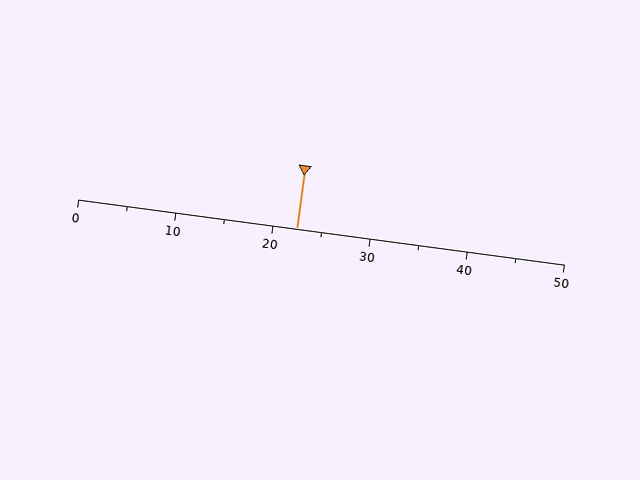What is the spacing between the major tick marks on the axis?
The major ticks are spaced 10 apart.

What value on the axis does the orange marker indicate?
The marker indicates approximately 22.5.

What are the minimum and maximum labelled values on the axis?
The axis runs from 0 to 50.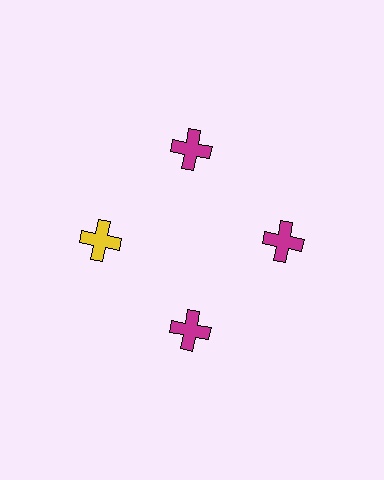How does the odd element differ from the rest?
It has a different color: yellow instead of magenta.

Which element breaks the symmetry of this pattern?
The yellow cross at roughly the 9 o'clock position breaks the symmetry. All other shapes are magenta crosses.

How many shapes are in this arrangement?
There are 4 shapes arranged in a ring pattern.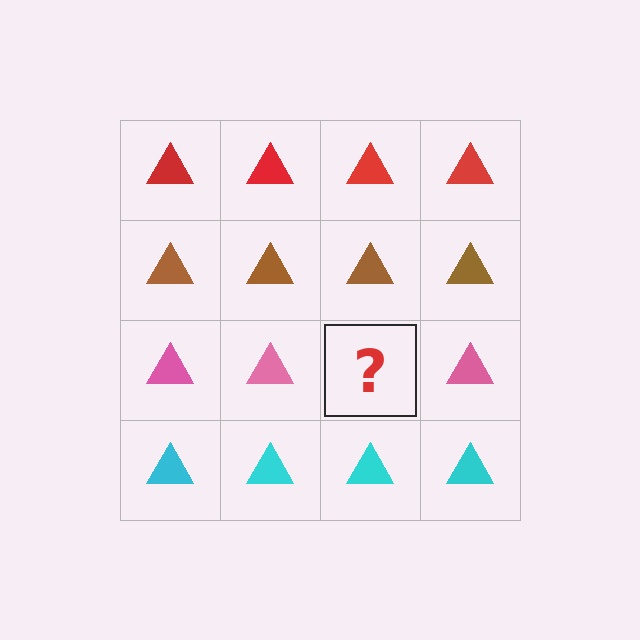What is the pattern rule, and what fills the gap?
The rule is that each row has a consistent color. The gap should be filled with a pink triangle.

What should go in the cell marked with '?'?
The missing cell should contain a pink triangle.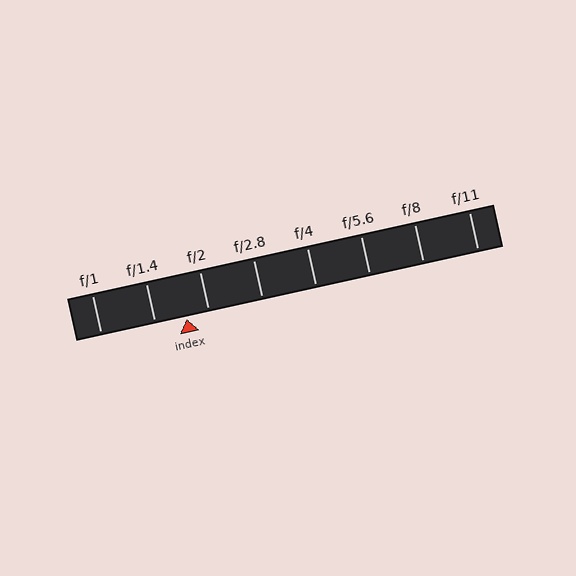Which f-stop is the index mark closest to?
The index mark is closest to f/2.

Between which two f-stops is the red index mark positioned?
The index mark is between f/1.4 and f/2.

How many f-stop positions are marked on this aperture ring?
There are 8 f-stop positions marked.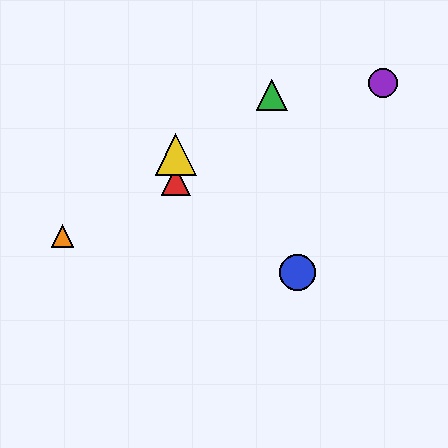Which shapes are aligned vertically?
The red triangle, the yellow triangle are aligned vertically.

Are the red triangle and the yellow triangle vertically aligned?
Yes, both are at x≈176.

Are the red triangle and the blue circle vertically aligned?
No, the red triangle is at x≈176 and the blue circle is at x≈297.